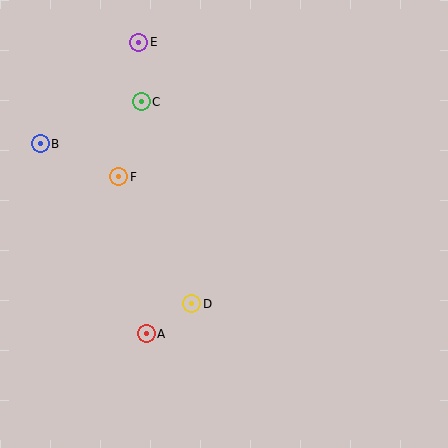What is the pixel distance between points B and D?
The distance between B and D is 220 pixels.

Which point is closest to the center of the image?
Point D at (192, 304) is closest to the center.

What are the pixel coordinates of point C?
Point C is at (141, 102).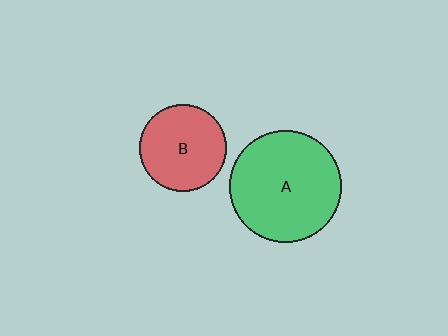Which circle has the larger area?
Circle A (green).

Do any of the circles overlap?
No, none of the circles overlap.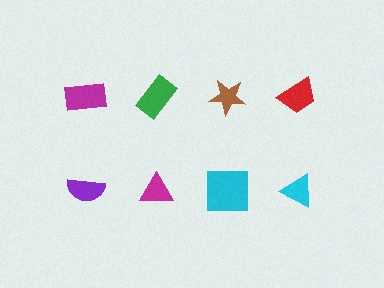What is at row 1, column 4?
A red trapezoid.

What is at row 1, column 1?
A magenta rectangle.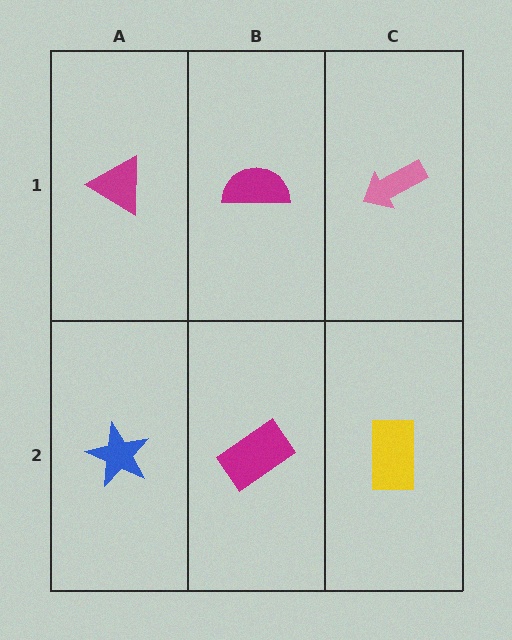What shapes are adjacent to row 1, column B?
A magenta rectangle (row 2, column B), a magenta triangle (row 1, column A), a pink arrow (row 1, column C).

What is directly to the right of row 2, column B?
A yellow rectangle.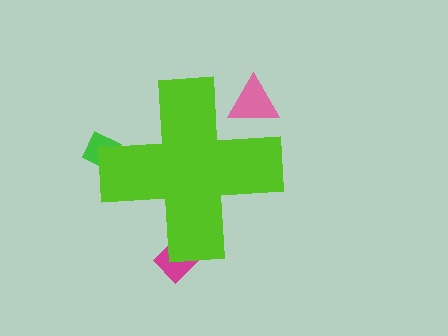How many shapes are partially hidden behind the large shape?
3 shapes are partially hidden.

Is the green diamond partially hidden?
Yes, the green diamond is partially hidden behind the lime cross.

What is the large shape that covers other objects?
A lime cross.